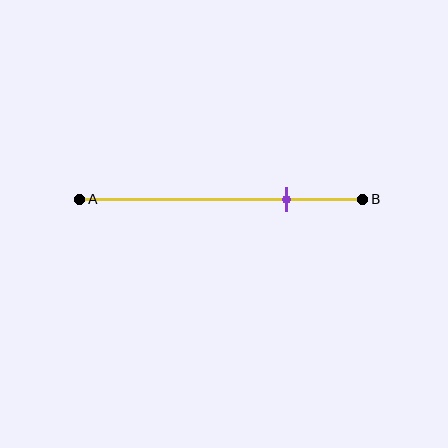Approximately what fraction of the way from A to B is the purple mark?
The purple mark is approximately 75% of the way from A to B.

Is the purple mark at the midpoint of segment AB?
No, the mark is at about 75% from A, not at the 50% midpoint.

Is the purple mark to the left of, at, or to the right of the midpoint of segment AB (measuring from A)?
The purple mark is to the right of the midpoint of segment AB.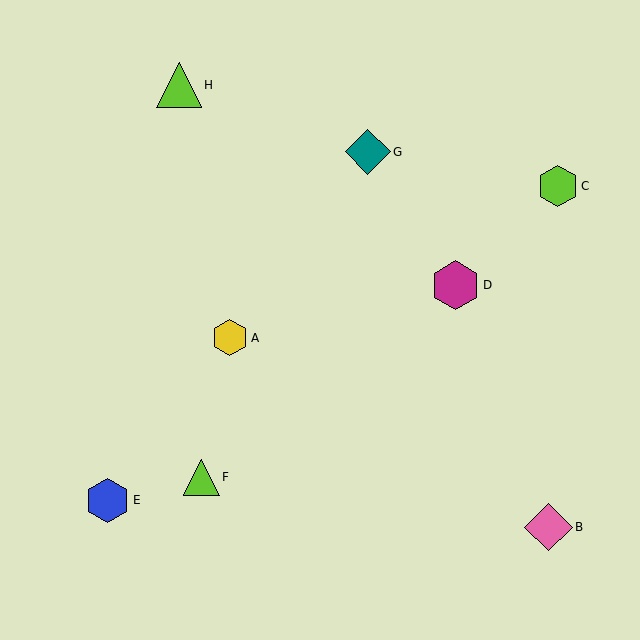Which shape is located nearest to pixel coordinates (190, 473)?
The lime triangle (labeled F) at (202, 477) is nearest to that location.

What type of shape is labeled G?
Shape G is a teal diamond.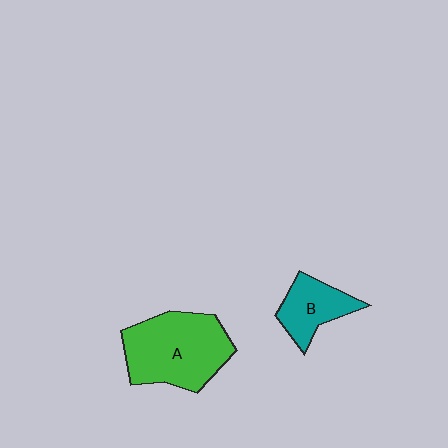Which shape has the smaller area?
Shape B (teal).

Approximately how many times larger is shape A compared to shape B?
Approximately 2.0 times.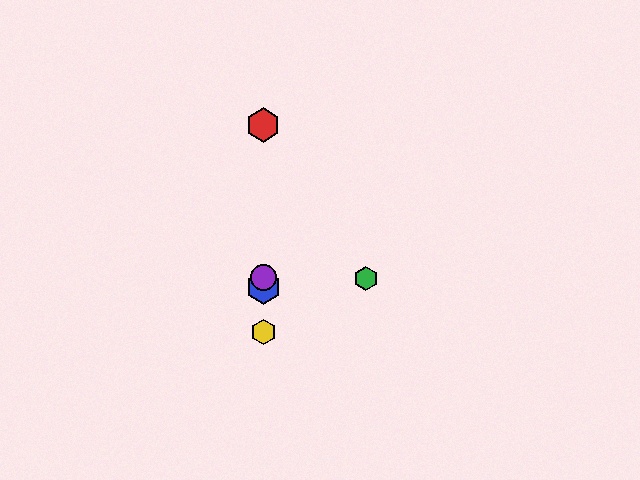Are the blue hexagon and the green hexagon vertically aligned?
No, the blue hexagon is at x≈263 and the green hexagon is at x≈366.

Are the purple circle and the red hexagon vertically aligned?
Yes, both are at x≈263.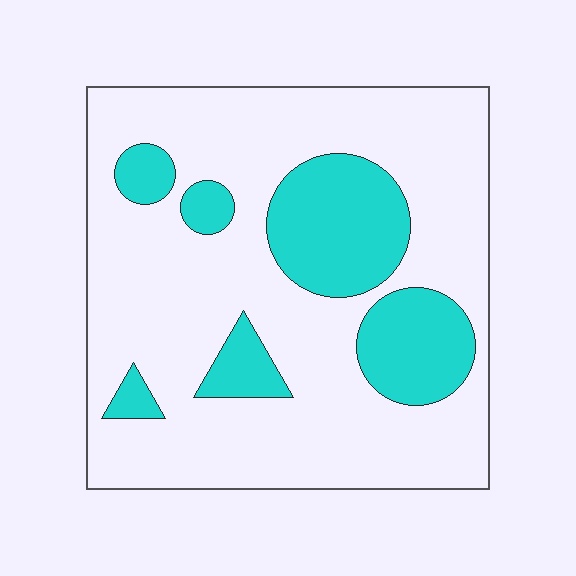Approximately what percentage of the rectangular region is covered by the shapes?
Approximately 25%.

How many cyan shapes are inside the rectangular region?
6.